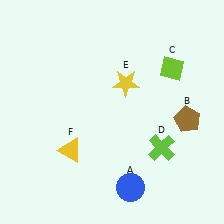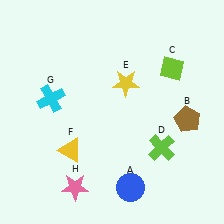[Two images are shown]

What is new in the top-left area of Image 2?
A cyan cross (G) was added in the top-left area of Image 2.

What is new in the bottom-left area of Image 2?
A pink star (H) was added in the bottom-left area of Image 2.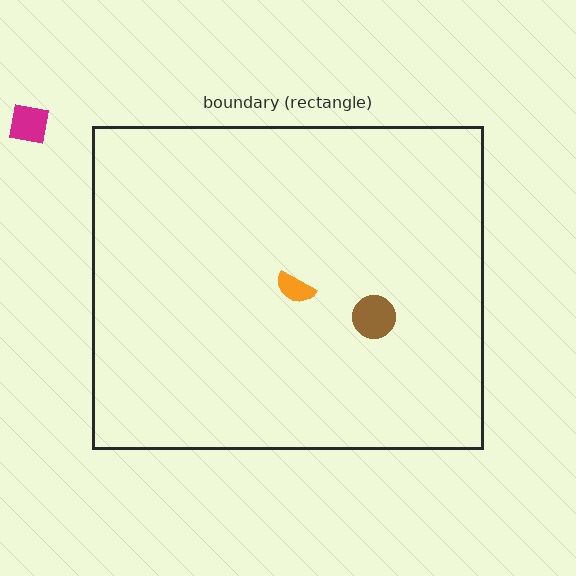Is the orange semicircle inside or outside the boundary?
Inside.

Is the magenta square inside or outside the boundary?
Outside.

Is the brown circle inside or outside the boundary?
Inside.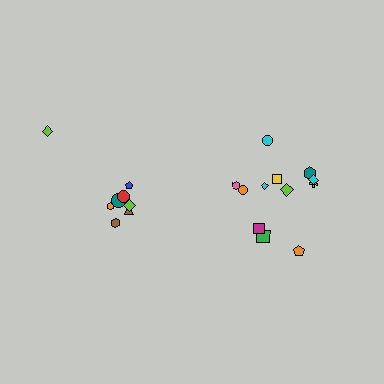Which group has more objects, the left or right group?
The right group.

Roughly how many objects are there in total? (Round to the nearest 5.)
Roughly 20 objects in total.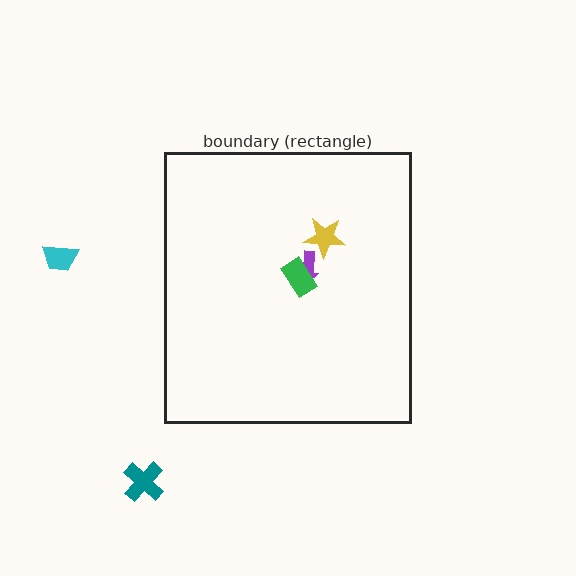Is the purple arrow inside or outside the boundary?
Inside.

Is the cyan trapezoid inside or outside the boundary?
Outside.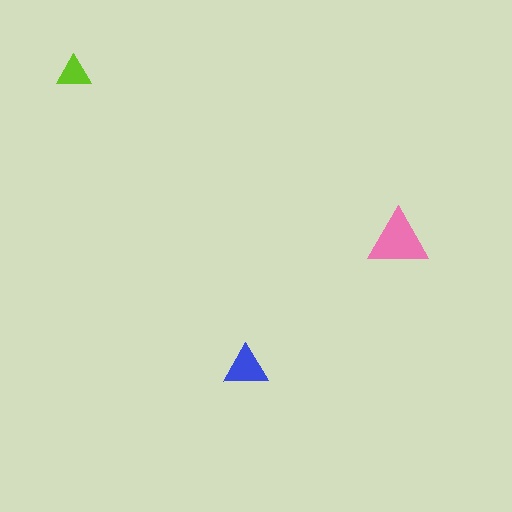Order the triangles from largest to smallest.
the pink one, the blue one, the lime one.